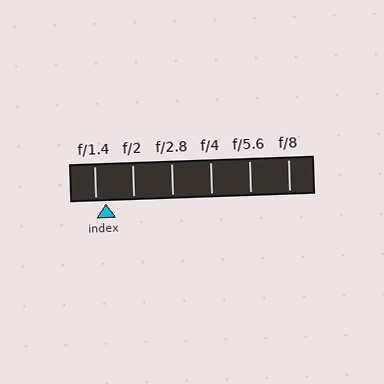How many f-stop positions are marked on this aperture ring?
There are 6 f-stop positions marked.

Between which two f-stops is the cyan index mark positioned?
The index mark is between f/1.4 and f/2.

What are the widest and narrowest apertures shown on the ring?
The widest aperture shown is f/1.4 and the narrowest is f/8.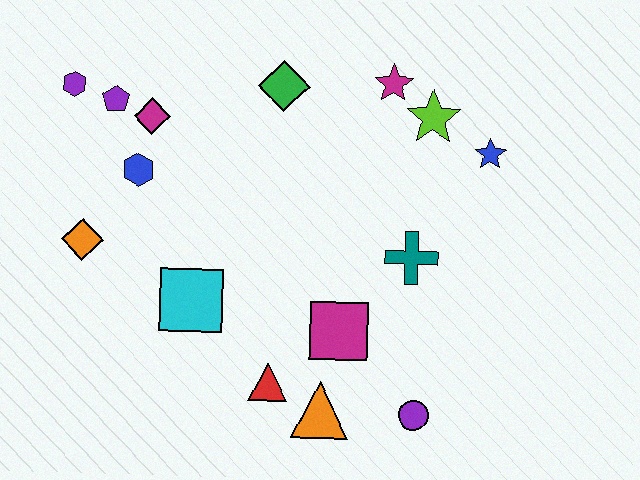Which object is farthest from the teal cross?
The purple hexagon is farthest from the teal cross.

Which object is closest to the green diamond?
The magenta star is closest to the green diamond.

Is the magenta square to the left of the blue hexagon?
No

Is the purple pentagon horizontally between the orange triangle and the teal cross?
No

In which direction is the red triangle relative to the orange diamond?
The red triangle is to the right of the orange diamond.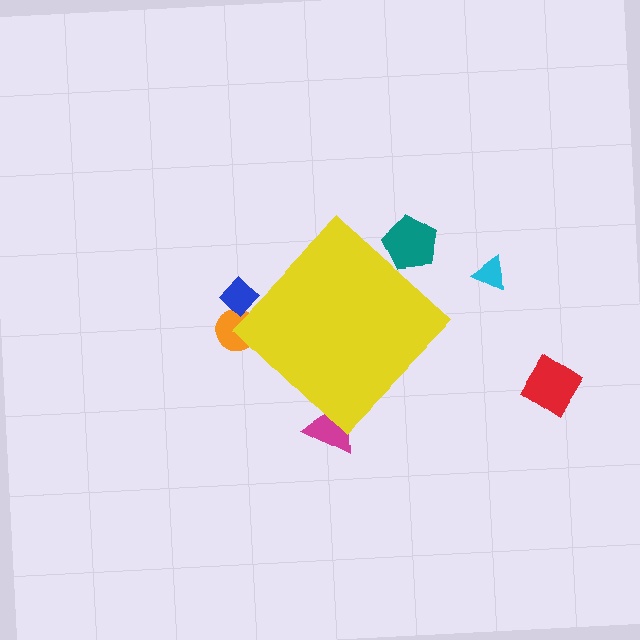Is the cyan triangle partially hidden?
No, the cyan triangle is fully visible.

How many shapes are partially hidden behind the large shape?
4 shapes are partially hidden.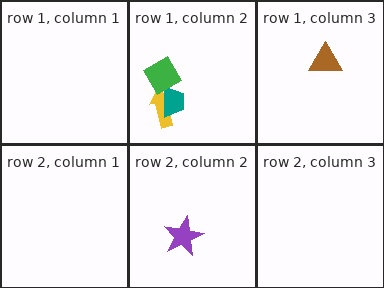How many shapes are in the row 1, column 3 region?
1.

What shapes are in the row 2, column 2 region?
The purple star.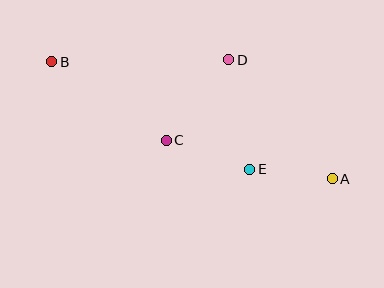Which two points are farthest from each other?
Points A and B are farthest from each other.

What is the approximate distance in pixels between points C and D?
The distance between C and D is approximately 102 pixels.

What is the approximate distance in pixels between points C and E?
The distance between C and E is approximately 89 pixels.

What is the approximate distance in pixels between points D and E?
The distance between D and E is approximately 111 pixels.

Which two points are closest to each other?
Points A and E are closest to each other.